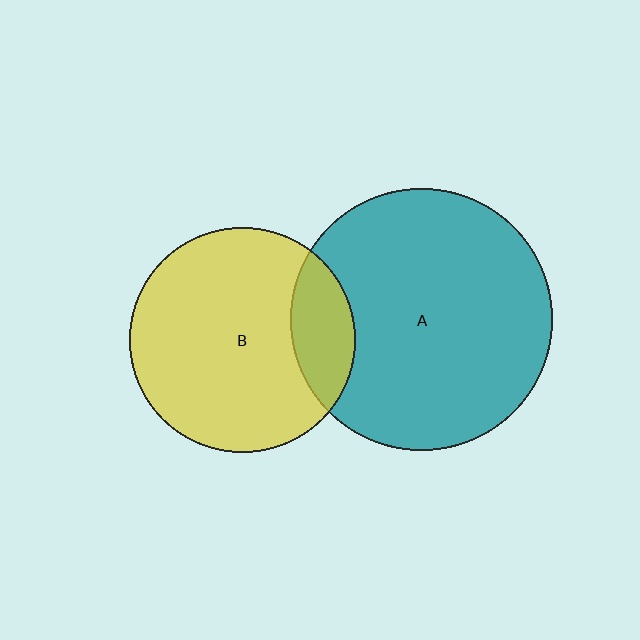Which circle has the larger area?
Circle A (teal).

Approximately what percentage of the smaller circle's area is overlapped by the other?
Approximately 20%.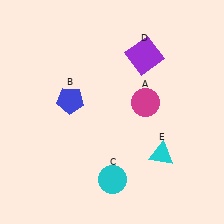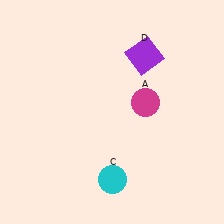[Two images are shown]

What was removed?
The blue pentagon (B), the cyan triangle (E) were removed in Image 2.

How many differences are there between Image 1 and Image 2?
There are 2 differences between the two images.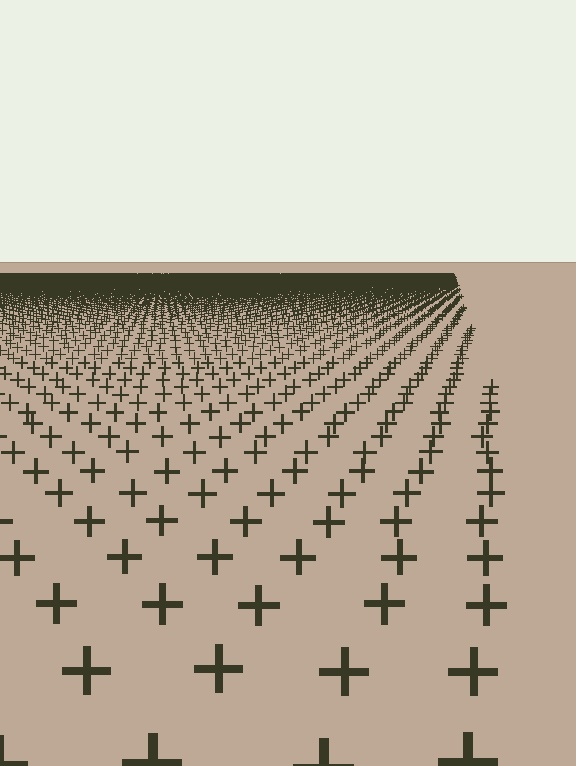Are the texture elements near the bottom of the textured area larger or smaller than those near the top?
Larger. Near the bottom, elements are closer to the viewer and appear at a bigger on-screen size.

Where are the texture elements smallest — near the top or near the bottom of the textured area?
Near the top.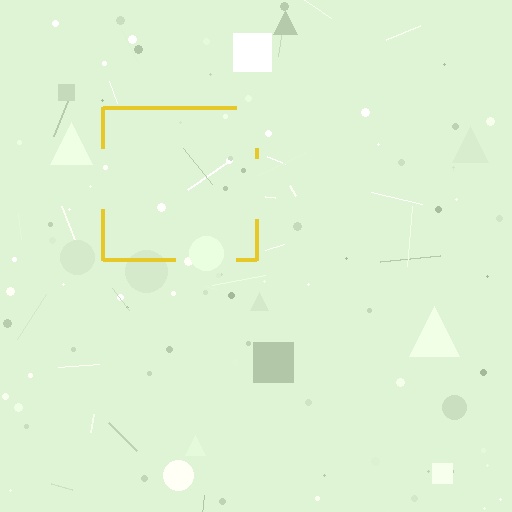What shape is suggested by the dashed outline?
The dashed outline suggests a square.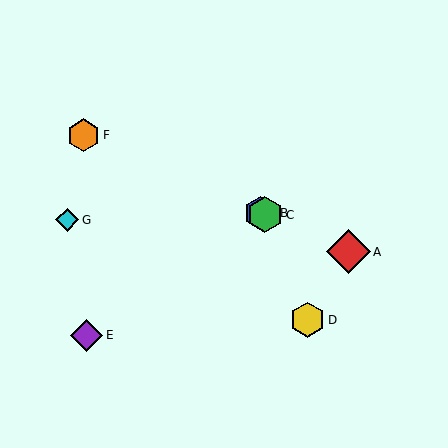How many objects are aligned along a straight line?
4 objects (A, B, C, F) are aligned along a straight line.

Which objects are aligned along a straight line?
Objects A, B, C, F are aligned along a straight line.